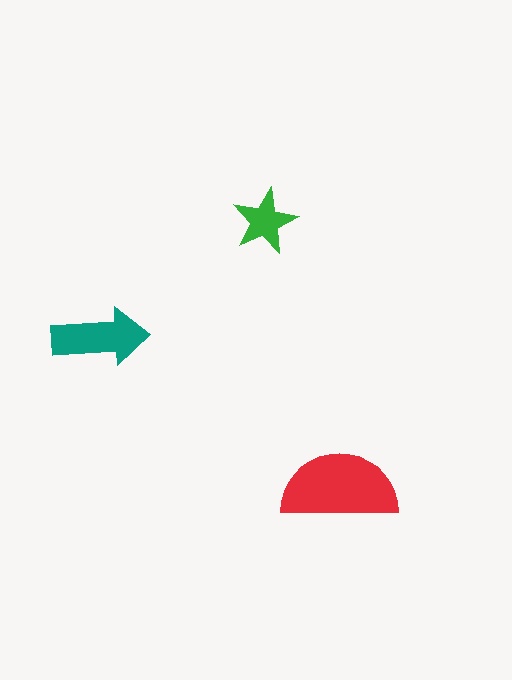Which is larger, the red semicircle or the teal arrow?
The red semicircle.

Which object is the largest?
The red semicircle.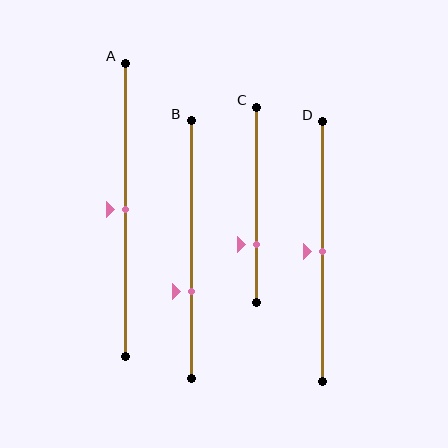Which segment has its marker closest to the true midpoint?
Segment A has its marker closest to the true midpoint.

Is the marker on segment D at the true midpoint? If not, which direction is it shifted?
Yes, the marker on segment D is at the true midpoint.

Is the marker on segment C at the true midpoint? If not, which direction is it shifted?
No, the marker on segment C is shifted downward by about 20% of the segment length.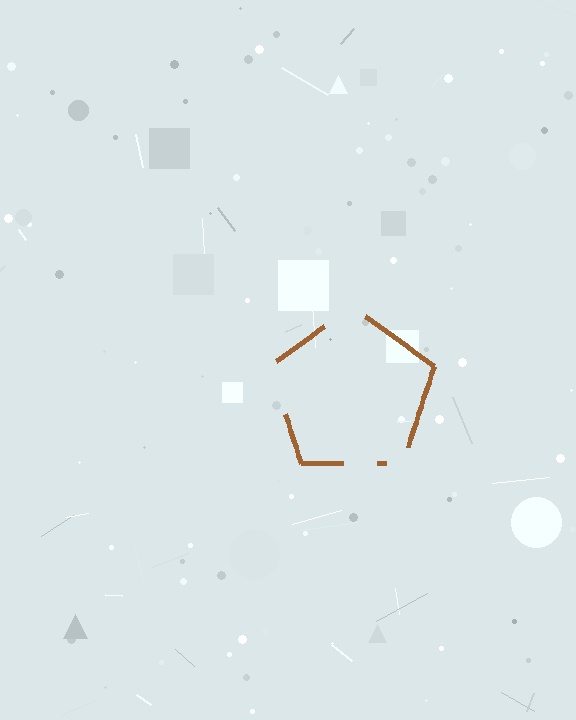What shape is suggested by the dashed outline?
The dashed outline suggests a pentagon.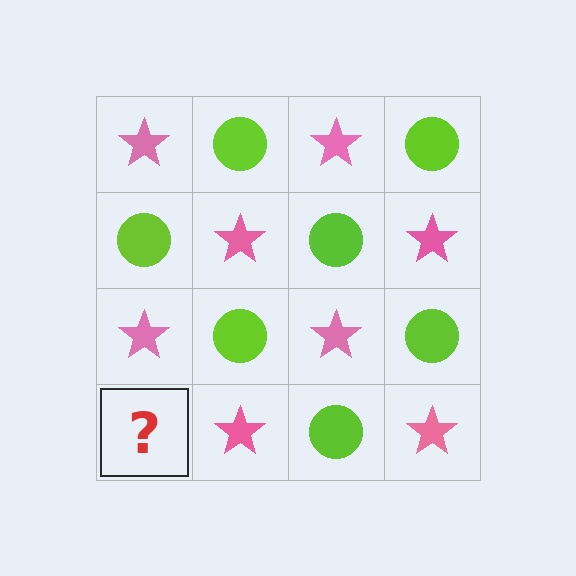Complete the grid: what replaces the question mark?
The question mark should be replaced with a lime circle.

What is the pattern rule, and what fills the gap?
The rule is that it alternates pink star and lime circle in a checkerboard pattern. The gap should be filled with a lime circle.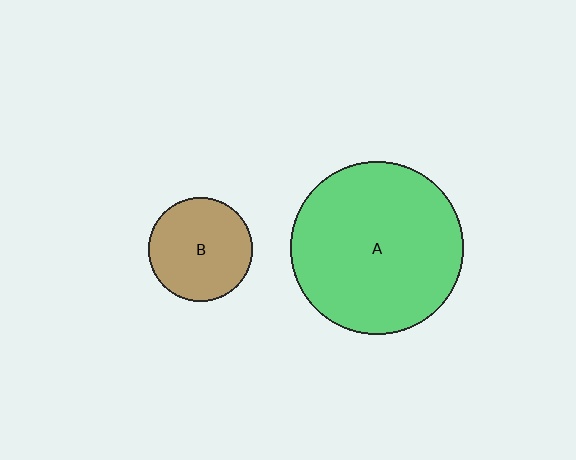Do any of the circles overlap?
No, none of the circles overlap.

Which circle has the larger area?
Circle A (green).